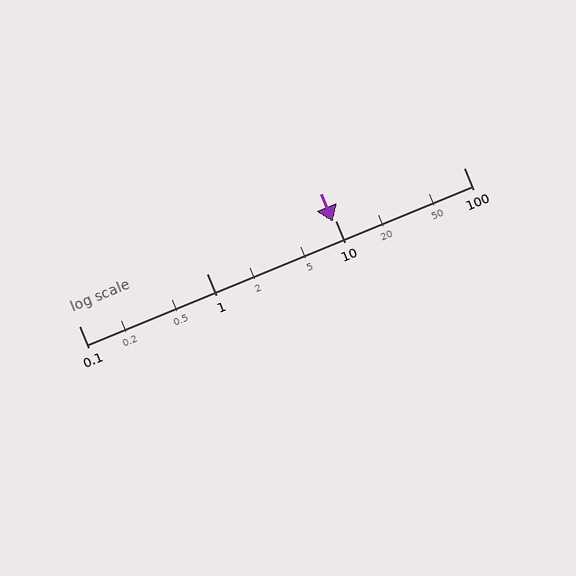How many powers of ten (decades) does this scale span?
The scale spans 3 decades, from 0.1 to 100.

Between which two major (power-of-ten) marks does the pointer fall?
The pointer is between 1 and 10.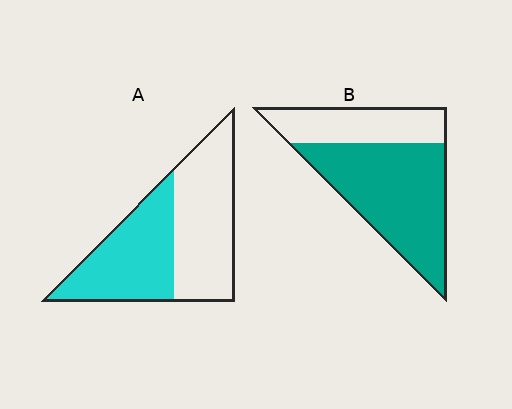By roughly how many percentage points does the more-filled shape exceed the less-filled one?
By roughly 20 percentage points (B over A).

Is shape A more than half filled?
Roughly half.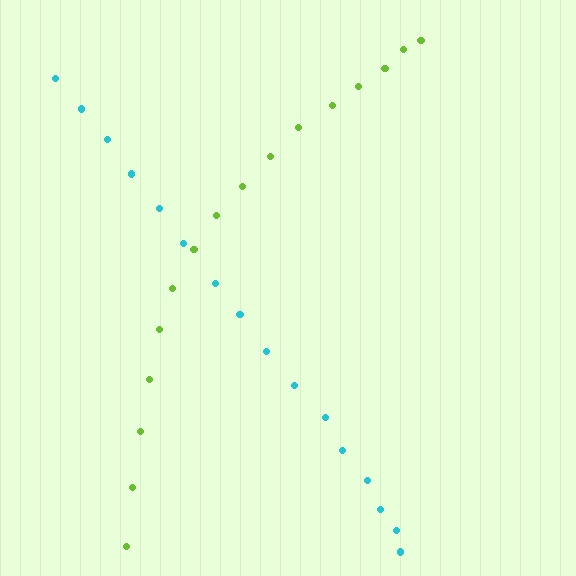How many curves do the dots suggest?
There are 2 distinct paths.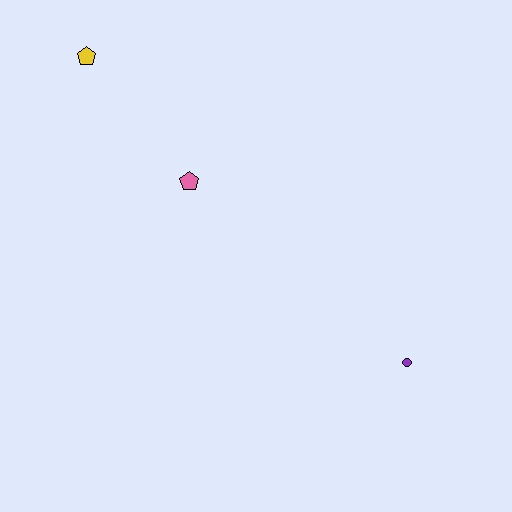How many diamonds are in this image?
There are no diamonds.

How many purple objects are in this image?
There is 1 purple object.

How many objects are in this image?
There are 3 objects.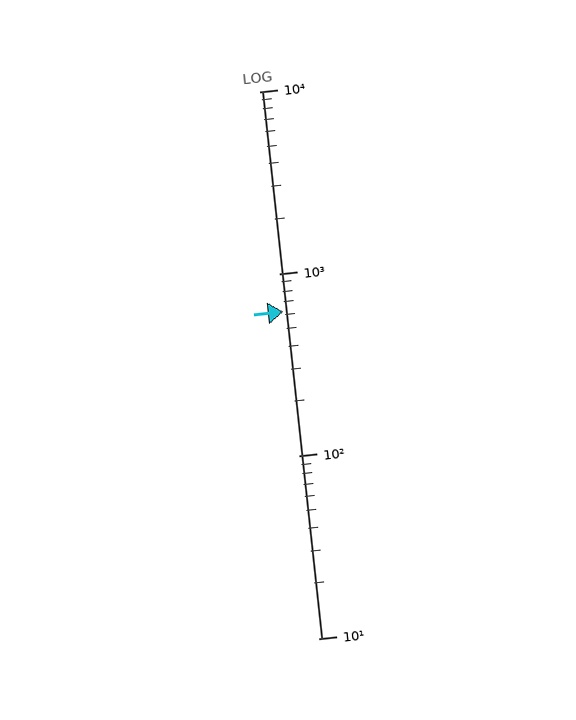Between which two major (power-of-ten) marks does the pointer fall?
The pointer is between 100 and 1000.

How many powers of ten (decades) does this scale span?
The scale spans 3 decades, from 10 to 10000.